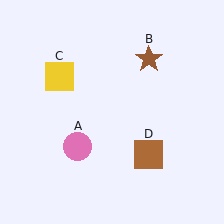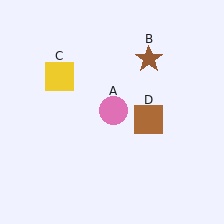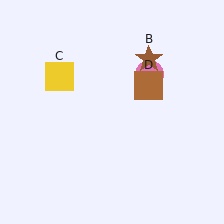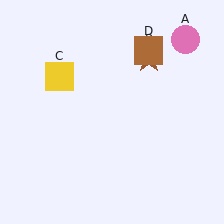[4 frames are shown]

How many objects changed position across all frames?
2 objects changed position: pink circle (object A), brown square (object D).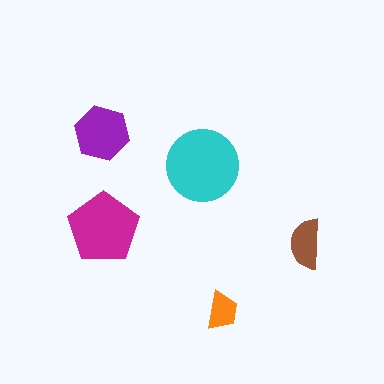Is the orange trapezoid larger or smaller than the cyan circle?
Smaller.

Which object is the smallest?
The orange trapezoid.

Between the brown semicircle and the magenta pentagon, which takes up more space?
The magenta pentagon.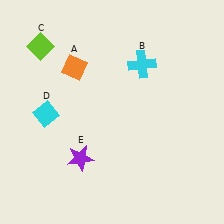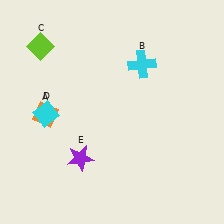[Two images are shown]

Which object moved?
The orange diamond (A) moved down.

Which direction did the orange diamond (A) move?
The orange diamond (A) moved down.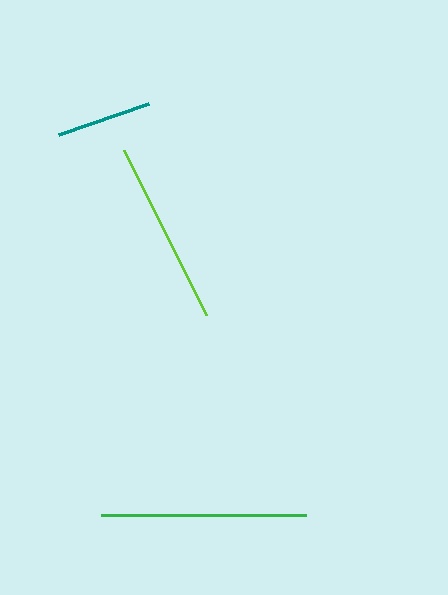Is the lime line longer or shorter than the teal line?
The lime line is longer than the teal line.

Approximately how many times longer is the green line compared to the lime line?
The green line is approximately 1.1 times the length of the lime line.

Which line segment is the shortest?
The teal line is the shortest at approximately 95 pixels.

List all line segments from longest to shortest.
From longest to shortest: green, lime, teal.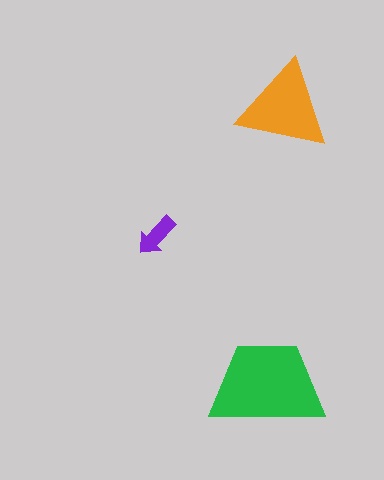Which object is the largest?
The green trapezoid.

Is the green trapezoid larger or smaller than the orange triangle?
Larger.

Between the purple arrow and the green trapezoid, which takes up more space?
The green trapezoid.